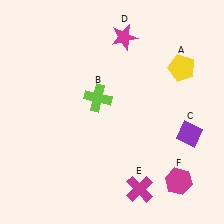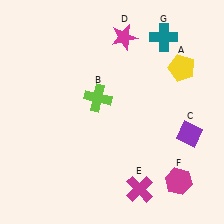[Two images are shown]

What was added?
A teal cross (G) was added in Image 2.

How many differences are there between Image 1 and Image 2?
There is 1 difference between the two images.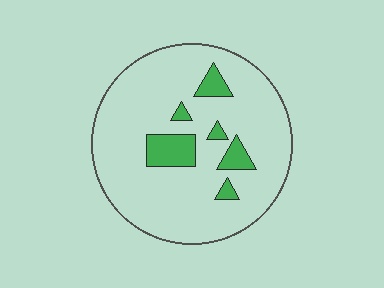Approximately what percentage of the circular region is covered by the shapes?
Approximately 10%.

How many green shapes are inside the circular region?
6.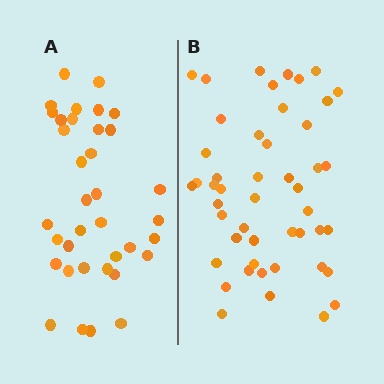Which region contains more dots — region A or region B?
Region B (the right region) has more dots.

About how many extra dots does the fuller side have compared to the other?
Region B has roughly 12 or so more dots than region A.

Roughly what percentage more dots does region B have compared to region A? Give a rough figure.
About 35% more.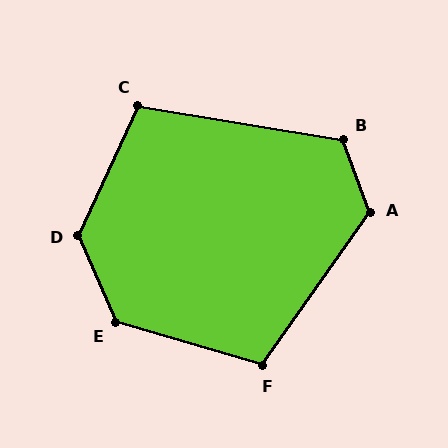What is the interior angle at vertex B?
Approximately 119 degrees (obtuse).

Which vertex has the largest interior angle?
D, at approximately 132 degrees.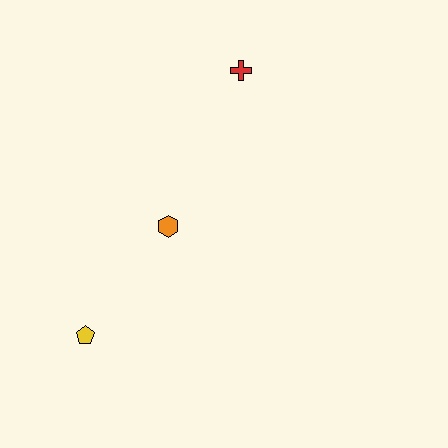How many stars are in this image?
There are no stars.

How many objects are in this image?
There are 3 objects.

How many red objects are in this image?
There is 1 red object.